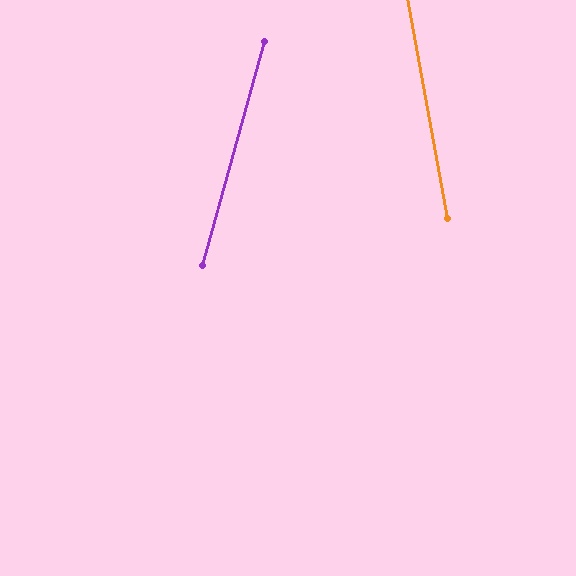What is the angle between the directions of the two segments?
Approximately 26 degrees.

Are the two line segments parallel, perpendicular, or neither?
Neither parallel nor perpendicular — they differ by about 26°.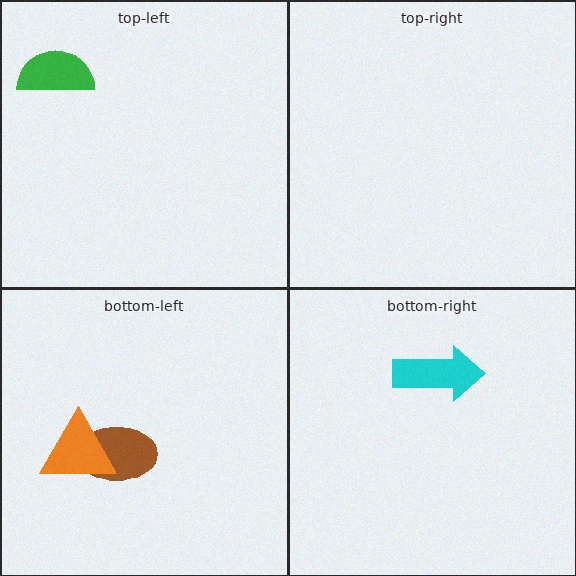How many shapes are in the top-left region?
1.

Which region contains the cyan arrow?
The bottom-right region.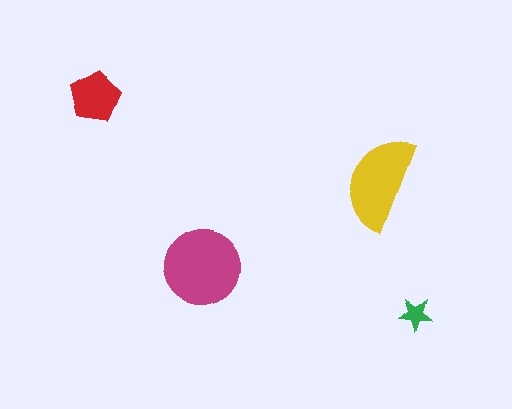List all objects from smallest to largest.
The green star, the red pentagon, the yellow semicircle, the magenta circle.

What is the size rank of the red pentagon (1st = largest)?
3rd.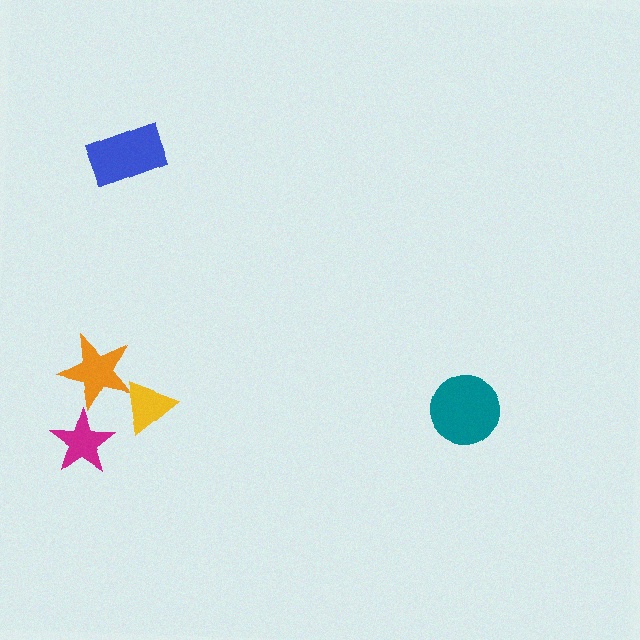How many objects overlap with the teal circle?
0 objects overlap with the teal circle.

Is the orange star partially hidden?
Yes, it is partially covered by another shape.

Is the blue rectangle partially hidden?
No, no other shape covers it.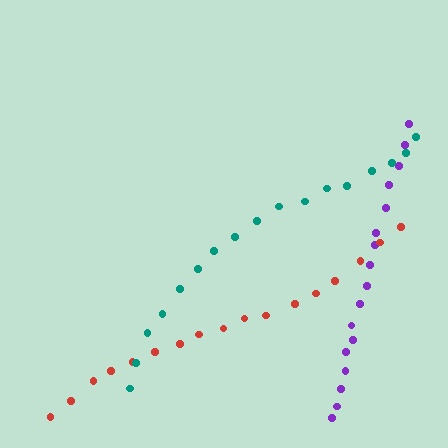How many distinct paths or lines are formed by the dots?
There are 3 distinct paths.